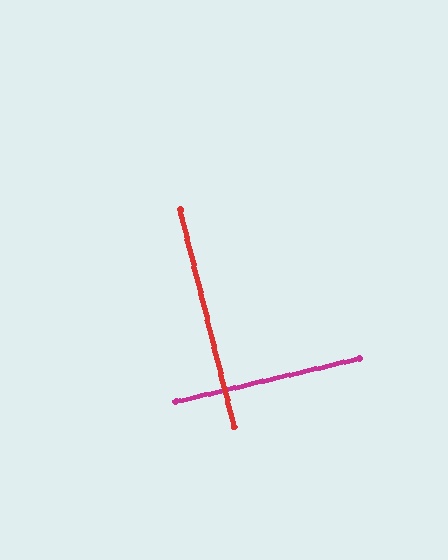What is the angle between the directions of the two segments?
Approximately 89 degrees.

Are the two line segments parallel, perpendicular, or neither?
Perpendicular — they meet at approximately 89°.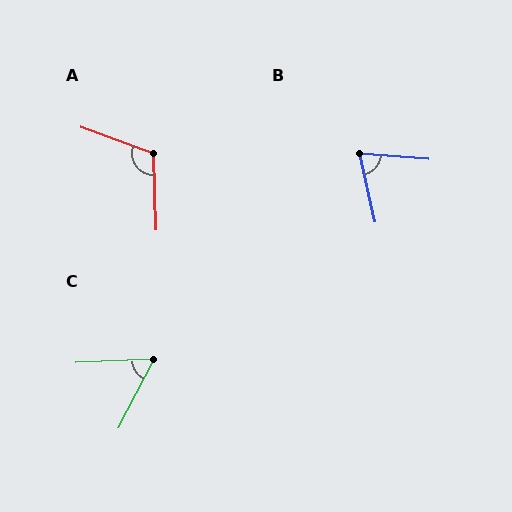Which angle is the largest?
A, at approximately 112 degrees.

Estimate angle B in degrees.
Approximately 73 degrees.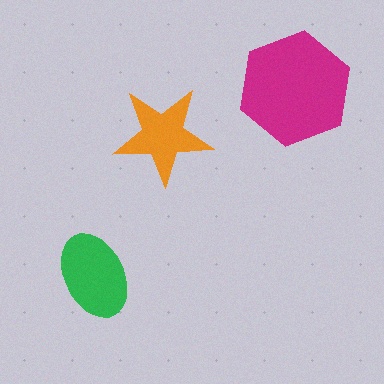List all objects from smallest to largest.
The orange star, the green ellipse, the magenta hexagon.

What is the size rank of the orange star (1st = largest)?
3rd.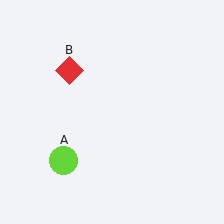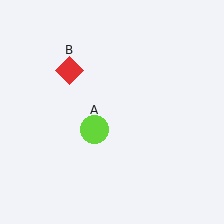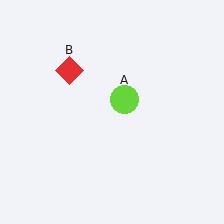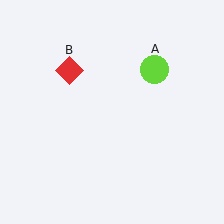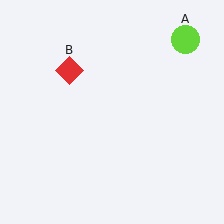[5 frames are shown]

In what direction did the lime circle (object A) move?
The lime circle (object A) moved up and to the right.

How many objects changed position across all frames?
1 object changed position: lime circle (object A).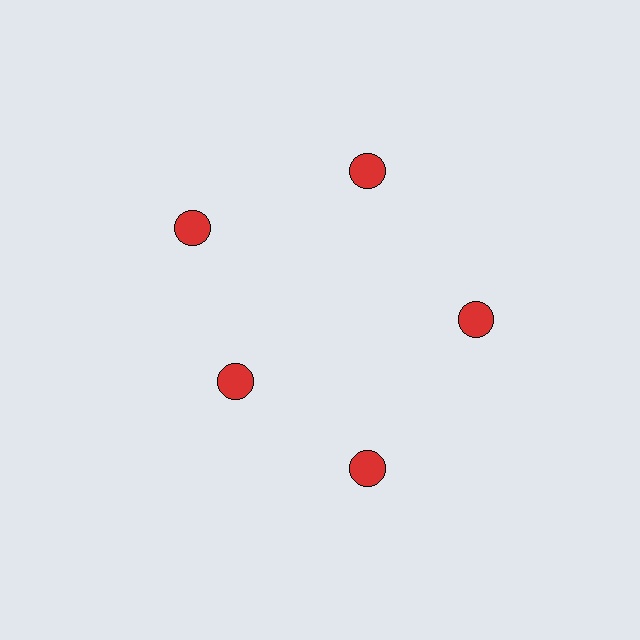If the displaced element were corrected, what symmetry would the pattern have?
It would have 5-fold rotational symmetry — the pattern would map onto itself every 72 degrees.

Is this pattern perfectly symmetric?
No. The 5 red circles are arranged in a ring, but one element near the 8 o'clock position is pulled inward toward the center, breaking the 5-fold rotational symmetry.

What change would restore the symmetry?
The symmetry would be restored by moving it outward, back onto the ring so that all 5 circles sit at equal angles and equal distance from the center.